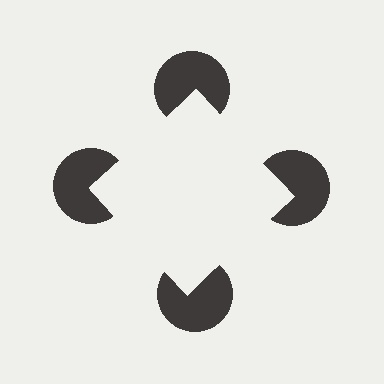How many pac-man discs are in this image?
There are 4 — one at each vertex of the illusory square.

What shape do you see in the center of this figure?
An illusory square — its edges are inferred from the aligned wedge cuts in the pac-man discs, not physically drawn.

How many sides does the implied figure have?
4 sides.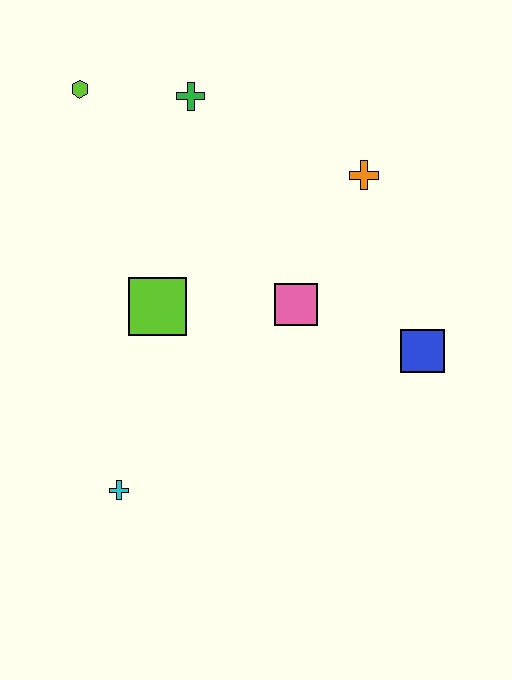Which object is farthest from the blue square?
The lime hexagon is farthest from the blue square.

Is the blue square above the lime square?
No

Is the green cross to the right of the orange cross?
No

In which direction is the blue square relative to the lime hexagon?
The blue square is to the right of the lime hexagon.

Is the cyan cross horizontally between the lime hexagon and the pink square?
Yes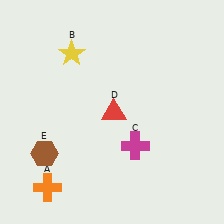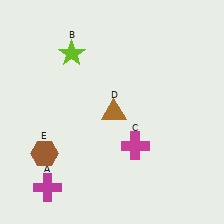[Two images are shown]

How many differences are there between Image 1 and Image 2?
There are 3 differences between the two images.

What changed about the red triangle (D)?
In Image 1, D is red. In Image 2, it changed to brown.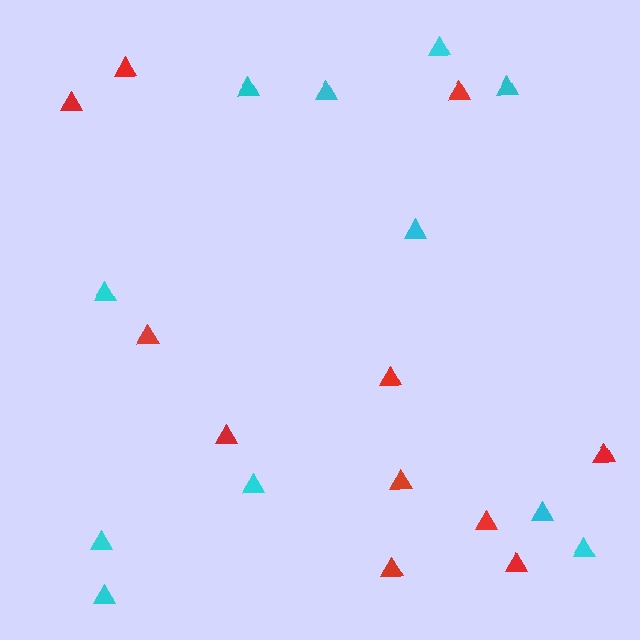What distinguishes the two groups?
There are 2 groups: one group of red triangles (11) and one group of cyan triangles (11).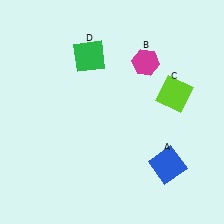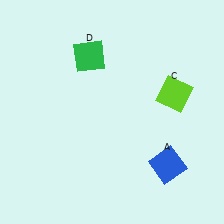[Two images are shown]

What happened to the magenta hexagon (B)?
The magenta hexagon (B) was removed in Image 2. It was in the top-right area of Image 1.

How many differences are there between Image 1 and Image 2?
There is 1 difference between the two images.